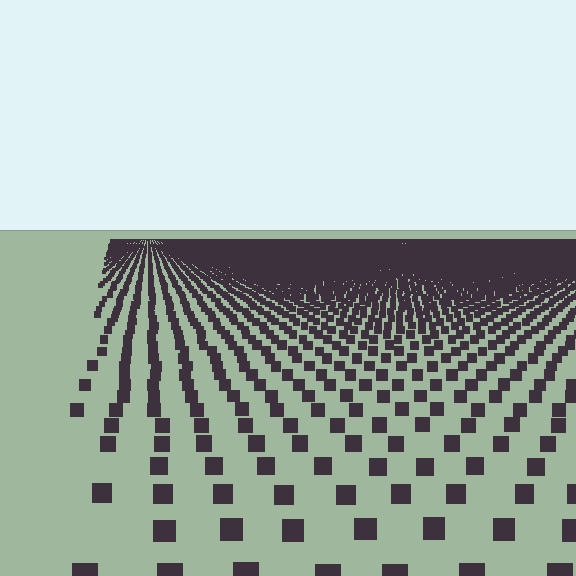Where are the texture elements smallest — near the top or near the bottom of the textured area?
Near the top.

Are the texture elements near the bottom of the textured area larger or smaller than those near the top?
Larger. Near the bottom, elements are closer to the viewer and appear at a bigger on-screen size.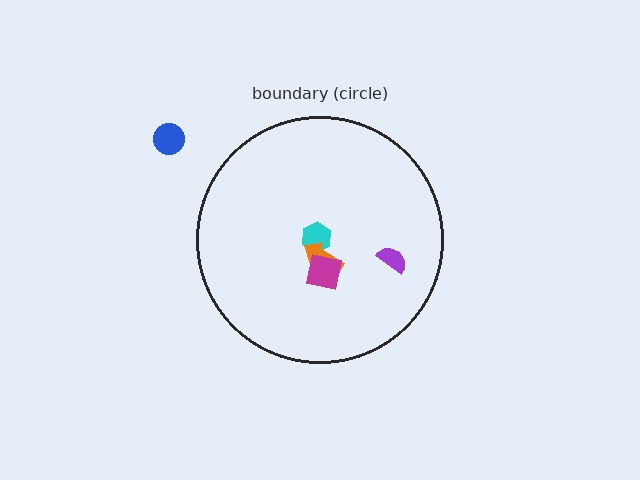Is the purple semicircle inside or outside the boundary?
Inside.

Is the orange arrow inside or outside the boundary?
Inside.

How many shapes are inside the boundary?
4 inside, 1 outside.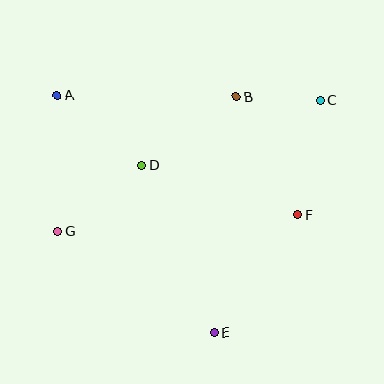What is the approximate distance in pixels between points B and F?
The distance between B and F is approximately 133 pixels.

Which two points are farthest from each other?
Points C and G are farthest from each other.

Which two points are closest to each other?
Points B and C are closest to each other.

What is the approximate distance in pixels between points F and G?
The distance between F and G is approximately 242 pixels.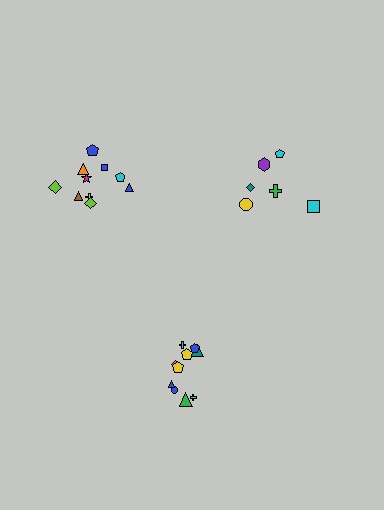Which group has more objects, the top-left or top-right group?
The top-left group.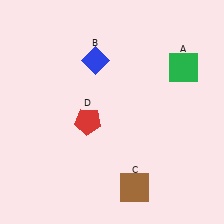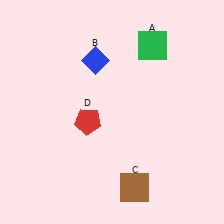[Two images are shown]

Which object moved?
The green square (A) moved left.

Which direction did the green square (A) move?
The green square (A) moved left.